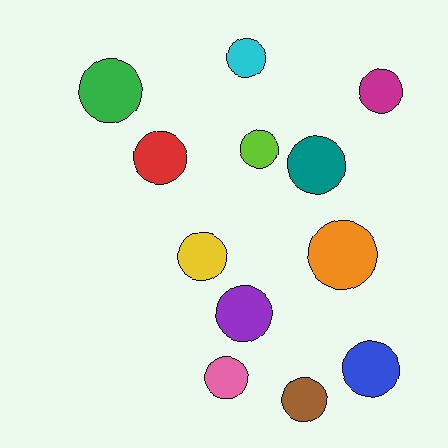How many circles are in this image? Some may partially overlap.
There are 12 circles.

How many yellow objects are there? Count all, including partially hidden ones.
There is 1 yellow object.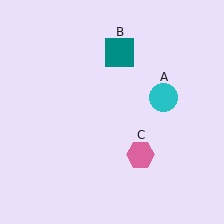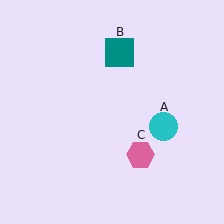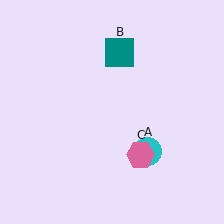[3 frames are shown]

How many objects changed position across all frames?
1 object changed position: cyan circle (object A).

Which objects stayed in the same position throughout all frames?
Teal square (object B) and pink hexagon (object C) remained stationary.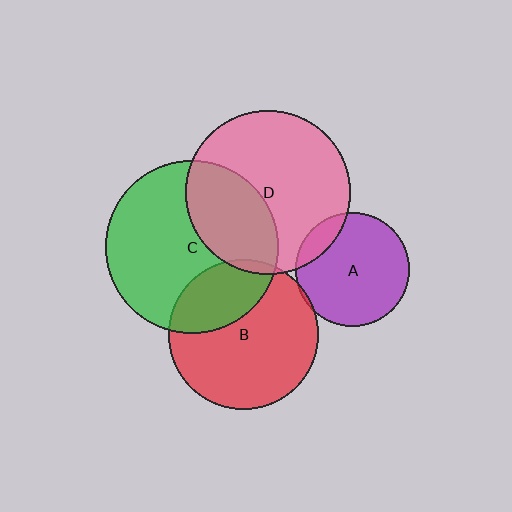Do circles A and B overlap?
Yes.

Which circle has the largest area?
Circle C (green).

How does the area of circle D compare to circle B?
Approximately 1.2 times.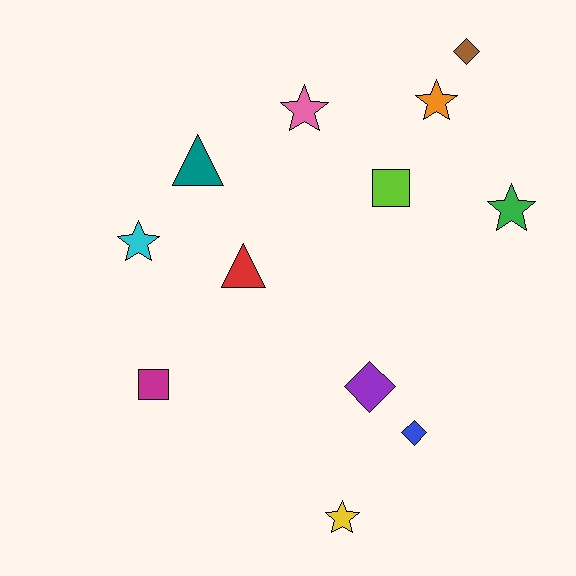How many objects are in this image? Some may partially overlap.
There are 12 objects.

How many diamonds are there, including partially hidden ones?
There are 3 diamonds.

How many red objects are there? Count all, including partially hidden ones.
There is 1 red object.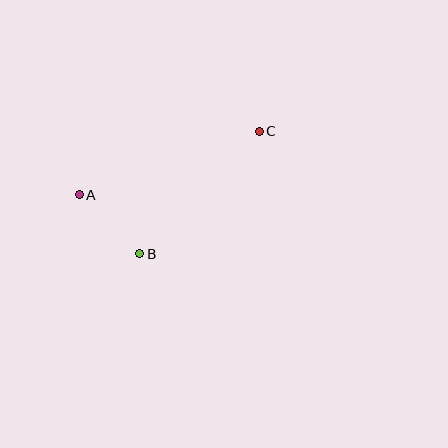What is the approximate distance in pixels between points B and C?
The distance between B and C is approximately 171 pixels.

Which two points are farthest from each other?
Points A and C are farthest from each other.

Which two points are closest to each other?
Points A and B are closest to each other.